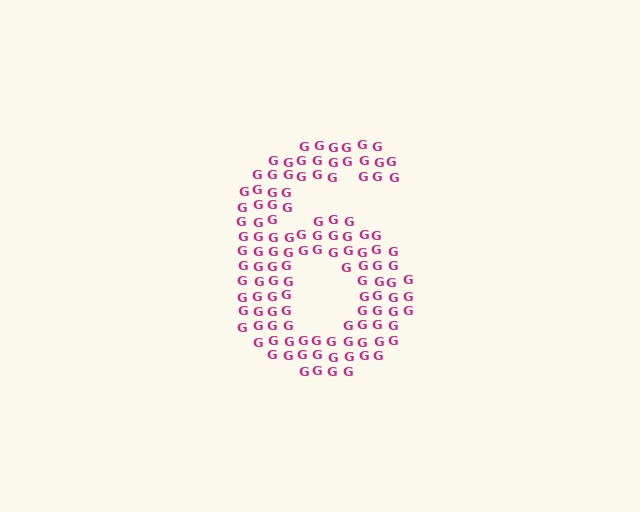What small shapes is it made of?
It is made of small letter G's.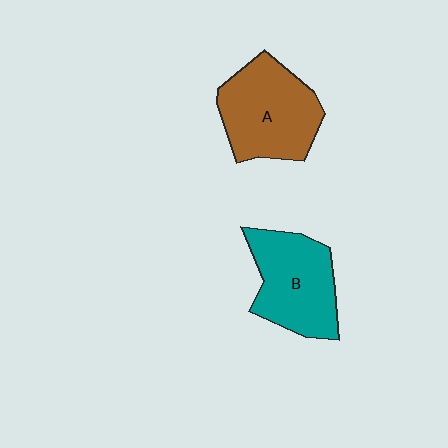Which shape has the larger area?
Shape A (brown).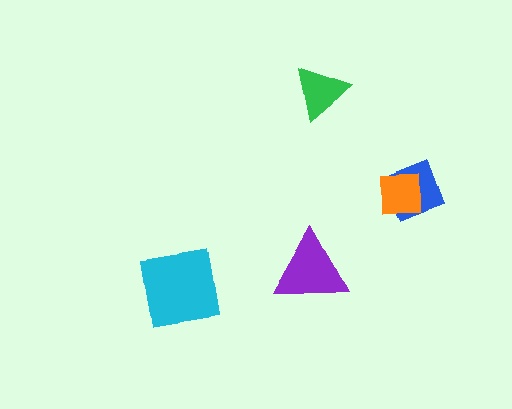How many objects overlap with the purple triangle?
0 objects overlap with the purple triangle.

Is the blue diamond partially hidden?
Yes, it is partially covered by another shape.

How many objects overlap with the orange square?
1 object overlaps with the orange square.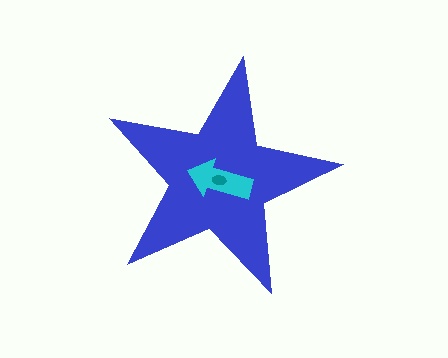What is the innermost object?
The teal ellipse.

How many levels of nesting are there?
3.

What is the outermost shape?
The blue star.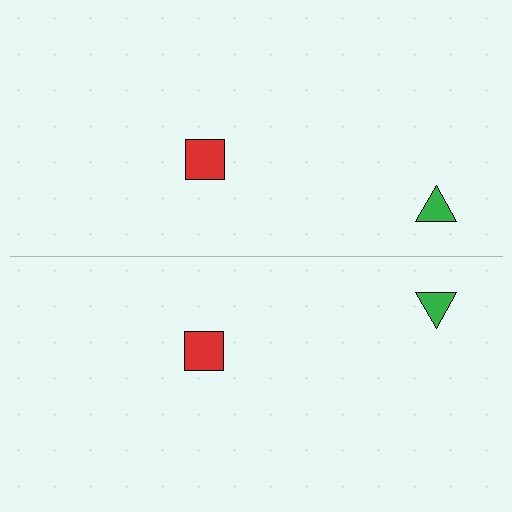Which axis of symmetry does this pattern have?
The pattern has a horizontal axis of symmetry running through the center of the image.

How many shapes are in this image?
There are 4 shapes in this image.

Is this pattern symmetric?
Yes, this pattern has bilateral (reflection) symmetry.